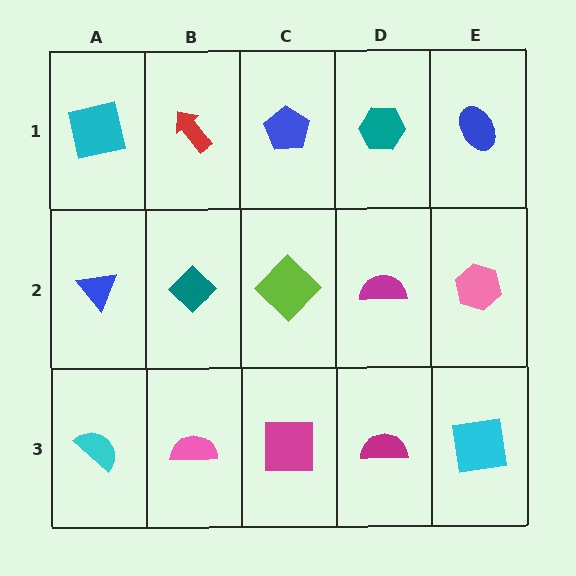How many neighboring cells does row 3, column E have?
2.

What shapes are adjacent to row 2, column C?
A blue pentagon (row 1, column C), a magenta square (row 3, column C), a teal diamond (row 2, column B), a magenta semicircle (row 2, column D).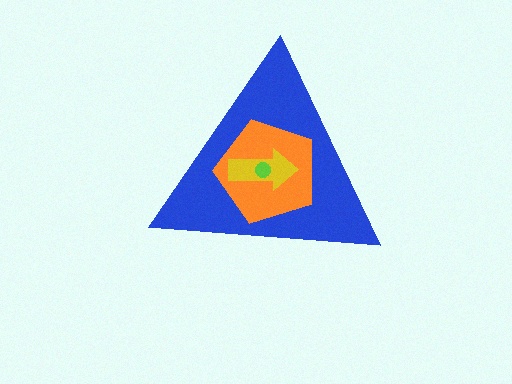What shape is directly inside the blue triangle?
The orange pentagon.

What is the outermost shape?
The blue triangle.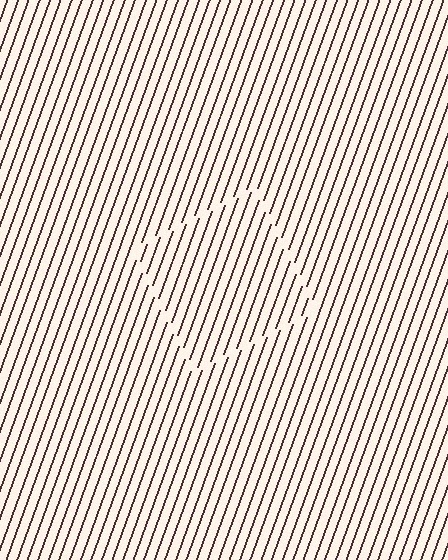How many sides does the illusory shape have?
4 sides — the line-ends trace a square.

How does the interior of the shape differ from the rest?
The interior of the shape contains the same grating, shifted by half a period — the contour is defined by the phase discontinuity where line-ends from the inner and outer gratings abut.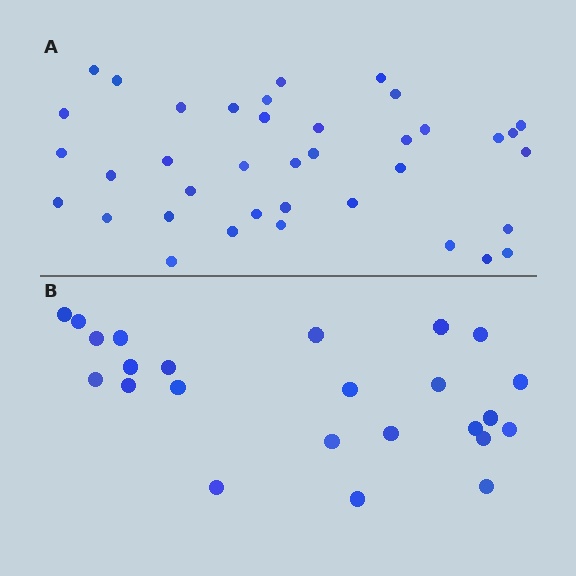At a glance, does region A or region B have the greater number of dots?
Region A (the top region) has more dots.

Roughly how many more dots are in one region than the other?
Region A has approximately 15 more dots than region B.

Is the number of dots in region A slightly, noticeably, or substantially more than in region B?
Region A has substantially more. The ratio is roughly 1.6 to 1.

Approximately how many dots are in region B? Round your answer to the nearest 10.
About 20 dots. (The exact count is 24, which rounds to 20.)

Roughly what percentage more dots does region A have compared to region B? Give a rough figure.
About 60% more.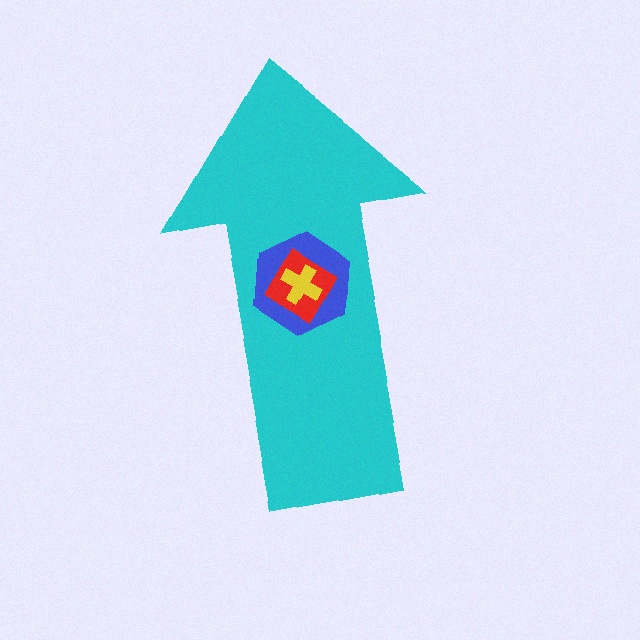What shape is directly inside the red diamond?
The yellow cross.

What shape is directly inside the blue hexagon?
The red diamond.